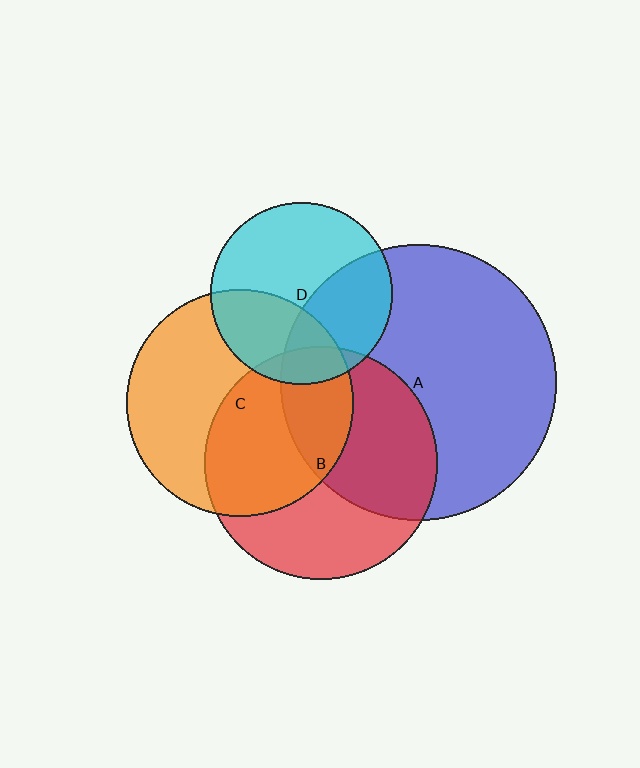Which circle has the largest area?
Circle A (blue).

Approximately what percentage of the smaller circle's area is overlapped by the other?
Approximately 10%.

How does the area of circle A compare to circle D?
Approximately 2.3 times.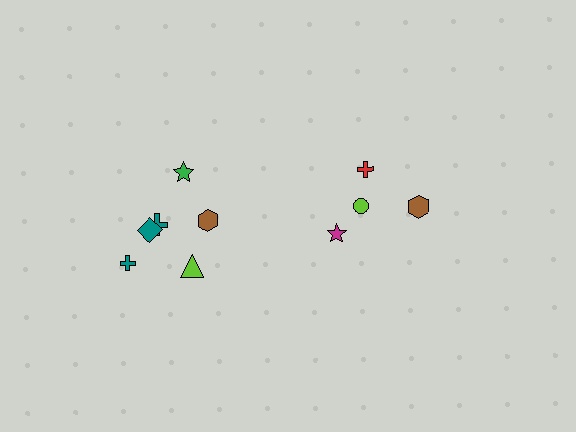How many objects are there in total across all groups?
There are 10 objects.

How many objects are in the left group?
There are 6 objects.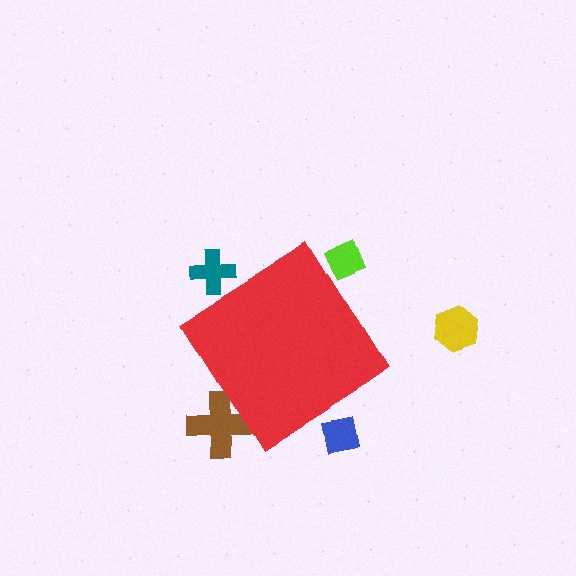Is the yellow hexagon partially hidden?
No, the yellow hexagon is fully visible.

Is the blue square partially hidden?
Yes, the blue square is partially hidden behind the red diamond.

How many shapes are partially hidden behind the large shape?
4 shapes are partially hidden.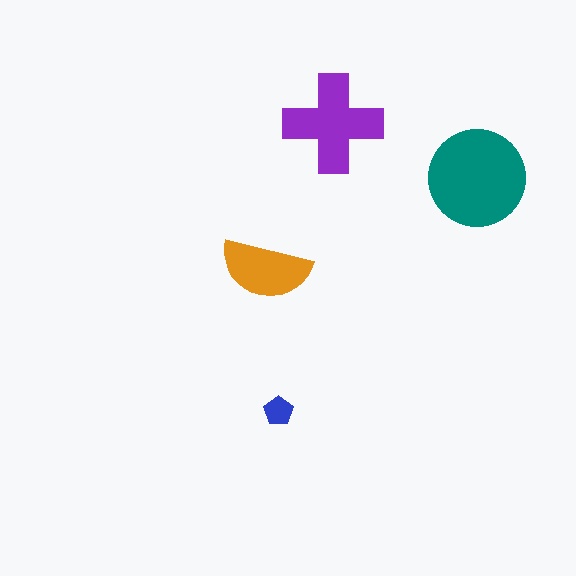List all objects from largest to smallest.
The teal circle, the purple cross, the orange semicircle, the blue pentagon.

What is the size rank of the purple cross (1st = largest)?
2nd.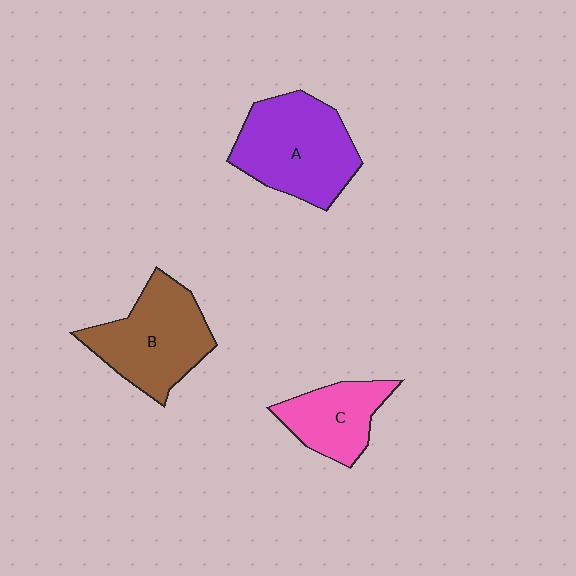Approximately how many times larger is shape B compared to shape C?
Approximately 1.5 times.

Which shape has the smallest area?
Shape C (pink).